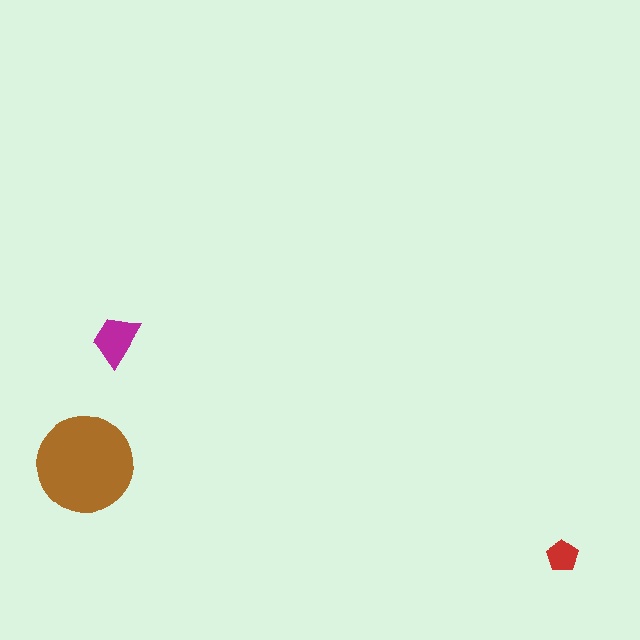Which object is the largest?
The brown circle.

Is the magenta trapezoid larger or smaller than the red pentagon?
Larger.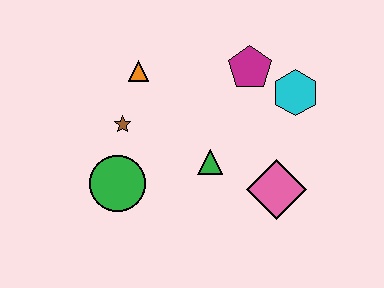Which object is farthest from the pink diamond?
The orange triangle is farthest from the pink diamond.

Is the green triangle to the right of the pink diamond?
No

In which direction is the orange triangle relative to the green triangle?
The orange triangle is above the green triangle.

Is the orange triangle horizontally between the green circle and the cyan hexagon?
Yes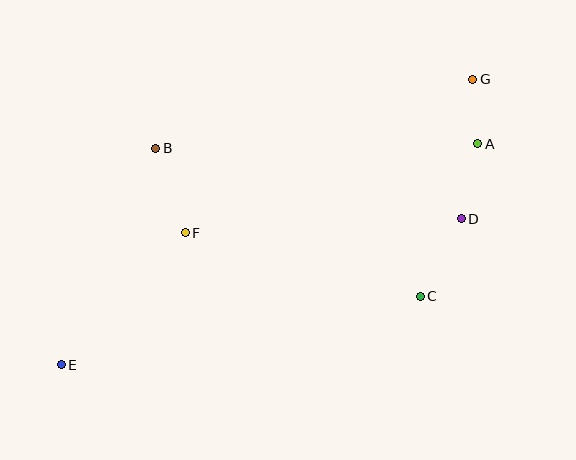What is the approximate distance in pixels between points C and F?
The distance between C and F is approximately 244 pixels.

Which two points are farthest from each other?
Points E and G are farthest from each other.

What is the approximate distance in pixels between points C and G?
The distance between C and G is approximately 224 pixels.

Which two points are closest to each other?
Points A and G are closest to each other.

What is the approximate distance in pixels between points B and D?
The distance between B and D is approximately 314 pixels.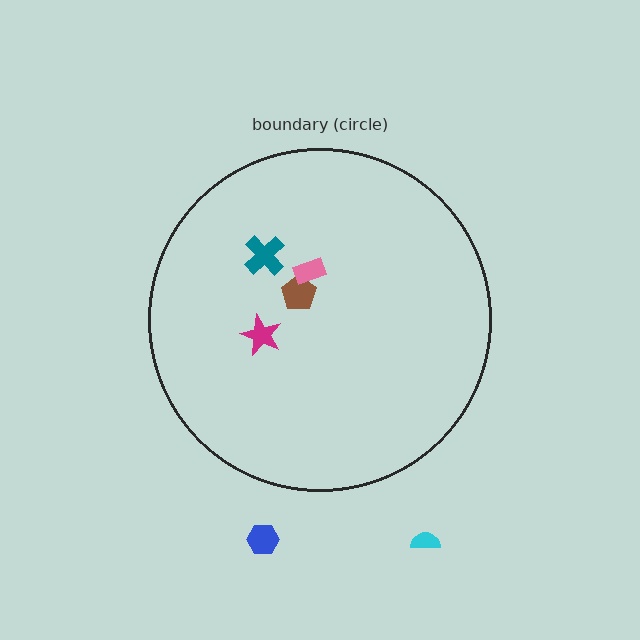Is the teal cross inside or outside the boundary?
Inside.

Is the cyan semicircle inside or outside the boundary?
Outside.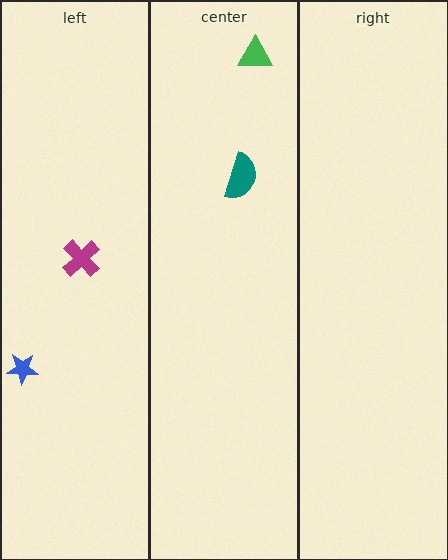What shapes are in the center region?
The teal semicircle, the green triangle.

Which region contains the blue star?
The left region.